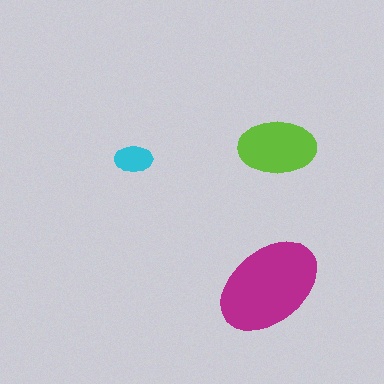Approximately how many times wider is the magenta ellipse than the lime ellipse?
About 1.5 times wider.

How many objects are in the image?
There are 3 objects in the image.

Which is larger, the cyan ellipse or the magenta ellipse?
The magenta one.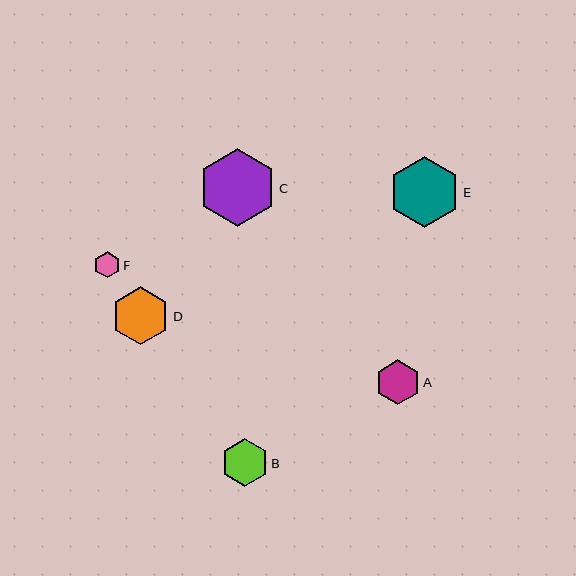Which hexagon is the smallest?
Hexagon F is the smallest with a size of approximately 26 pixels.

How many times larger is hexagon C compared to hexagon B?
Hexagon C is approximately 1.6 times the size of hexagon B.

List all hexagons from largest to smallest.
From largest to smallest: C, E, D, B, A, F.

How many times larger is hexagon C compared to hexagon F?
Hexagon C is approximately 3.0 times the size of hexagon F.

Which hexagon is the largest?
Hexagon C is the largest with a size of approximately 78 pixels.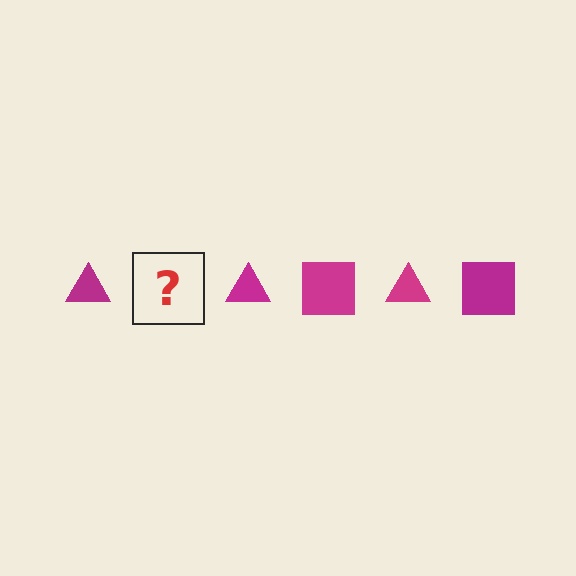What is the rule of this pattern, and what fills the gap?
The rule is that the pattern cycles through triangle, square shapes in magenta. The gap should be filled with a magenta square.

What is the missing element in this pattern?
The missing element is a magenta square.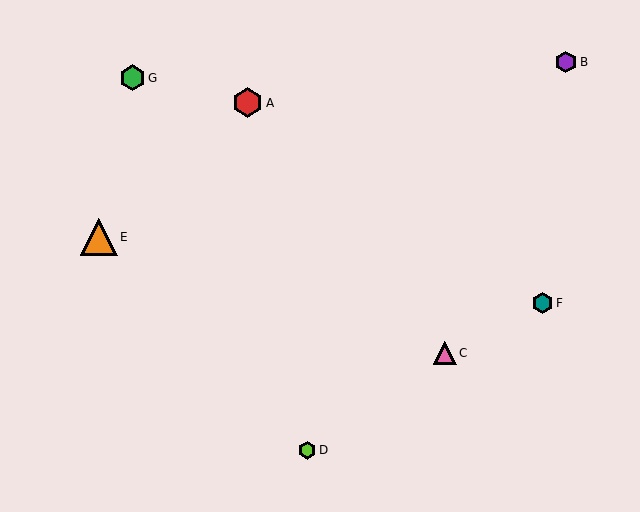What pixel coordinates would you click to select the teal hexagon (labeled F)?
Click at (543, 303) to select the teal hexagon F.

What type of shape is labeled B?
Shape B is a purple hexagon.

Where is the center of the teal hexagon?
The center of the teal hexagon is at (543, 303).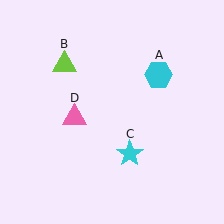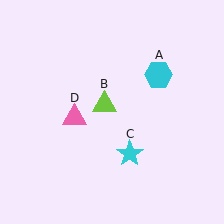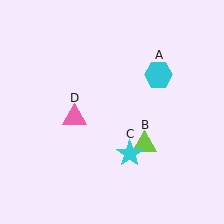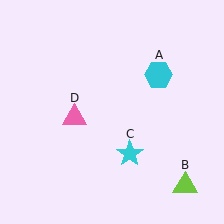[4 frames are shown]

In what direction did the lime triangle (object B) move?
The lime triangle (object B) moved down and to the right.